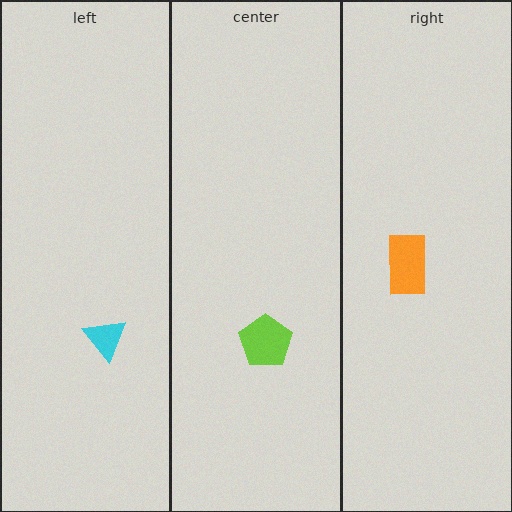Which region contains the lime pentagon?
The center region.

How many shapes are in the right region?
1.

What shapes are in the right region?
The orange rectangle.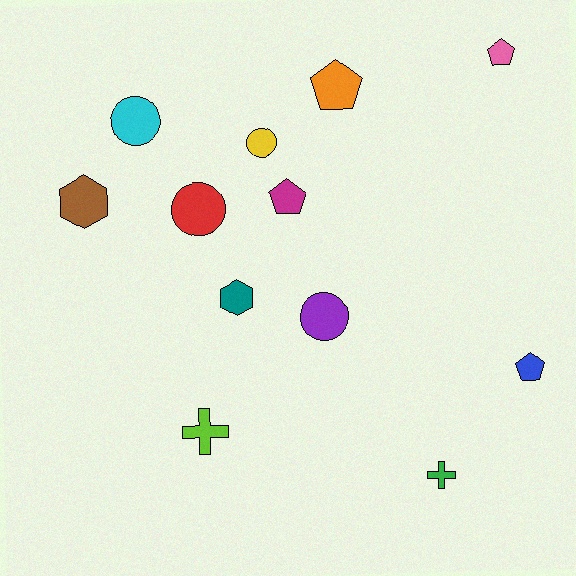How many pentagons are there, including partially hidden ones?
There are 4 pentagons.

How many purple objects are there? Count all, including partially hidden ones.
There is 1 purple object.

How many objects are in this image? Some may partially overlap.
There are 12 objects.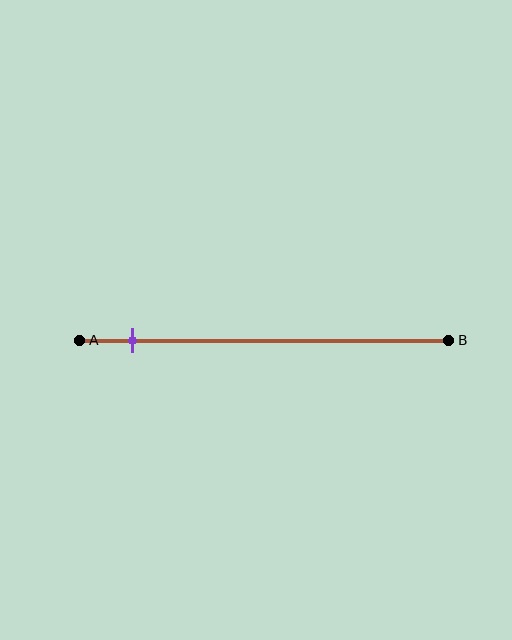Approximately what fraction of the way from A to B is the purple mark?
The purple mark is approximately 15% of the way from A to B.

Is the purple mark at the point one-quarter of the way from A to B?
No, the mark is at about 15% from A, not at the 25% one-quarter point.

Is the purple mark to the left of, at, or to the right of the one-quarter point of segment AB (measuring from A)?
The purple mark is to the left of the one-quarter point of segment AB.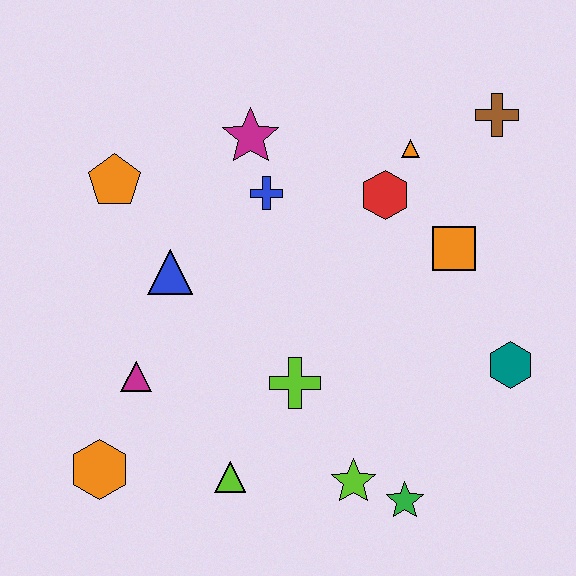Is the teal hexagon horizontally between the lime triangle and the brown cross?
No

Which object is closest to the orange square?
The red hexagon is closest to the orange square.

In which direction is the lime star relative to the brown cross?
The lime star is below the brown cross.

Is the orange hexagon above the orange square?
No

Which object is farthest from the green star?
The orange pentagon is farthest from the green star.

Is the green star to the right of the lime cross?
Yes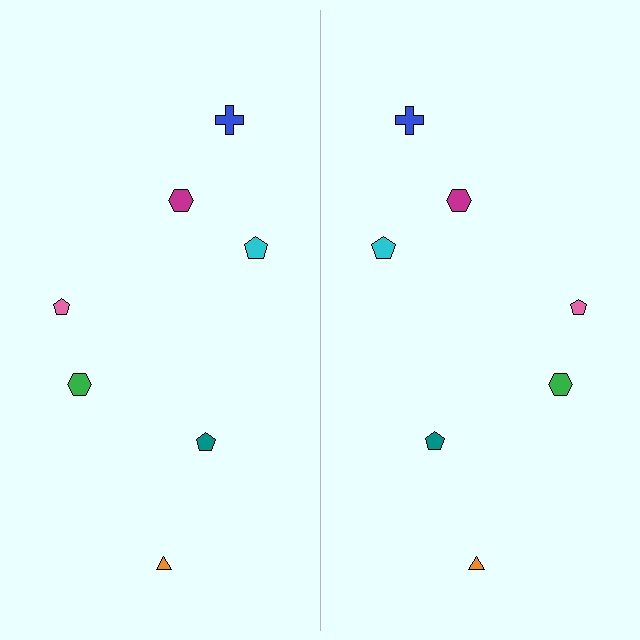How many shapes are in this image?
There are 14 shapes in this image.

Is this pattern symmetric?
Yes, this pattern has bilateral (reflection) symmetry.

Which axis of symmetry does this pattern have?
The pattern has a vertical axis of symmetry running through the center of the image.